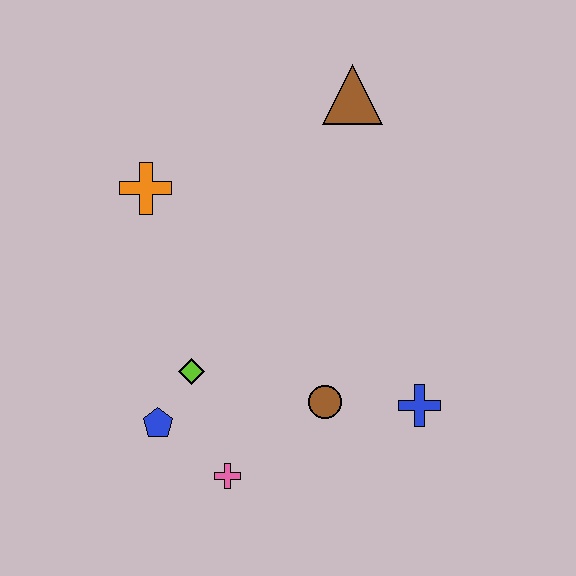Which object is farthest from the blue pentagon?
The brown triangle is farthest from the blue pentagon.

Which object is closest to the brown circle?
The blue cross is closest to the brown circle.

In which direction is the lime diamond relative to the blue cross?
The lime diamond is to the left of the blue cross.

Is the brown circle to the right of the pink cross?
Yes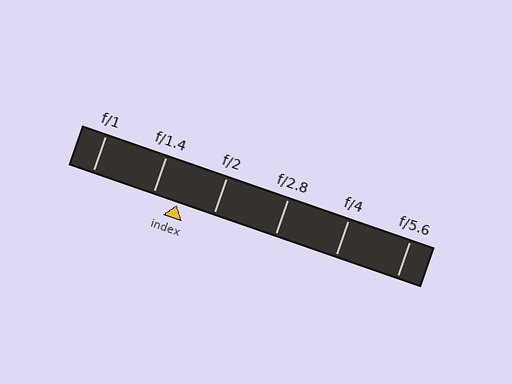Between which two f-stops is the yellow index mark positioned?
The index mark is between f/1.4 and f/2.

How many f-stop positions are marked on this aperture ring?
There are 6 f-stop positions marked.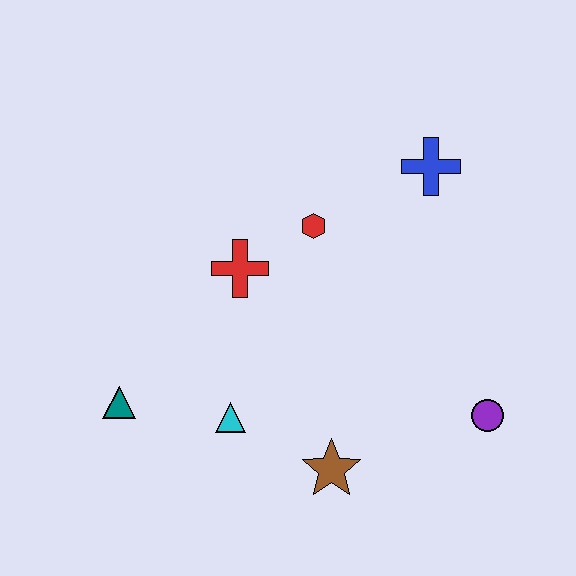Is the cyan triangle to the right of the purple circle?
No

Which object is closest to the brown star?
The cyan triangle is closest to the brown star.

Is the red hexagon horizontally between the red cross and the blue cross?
Yes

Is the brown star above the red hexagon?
No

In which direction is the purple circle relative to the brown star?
The purple circle is to the right of the brown star.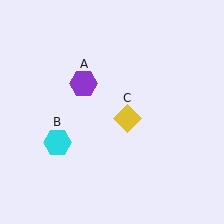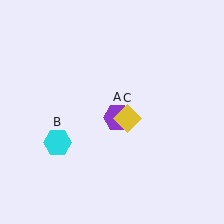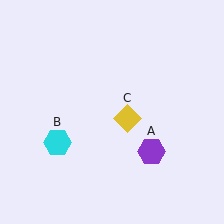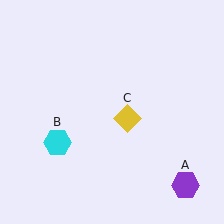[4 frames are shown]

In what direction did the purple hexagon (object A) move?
The purple hexagon (object A) moved down and to the right.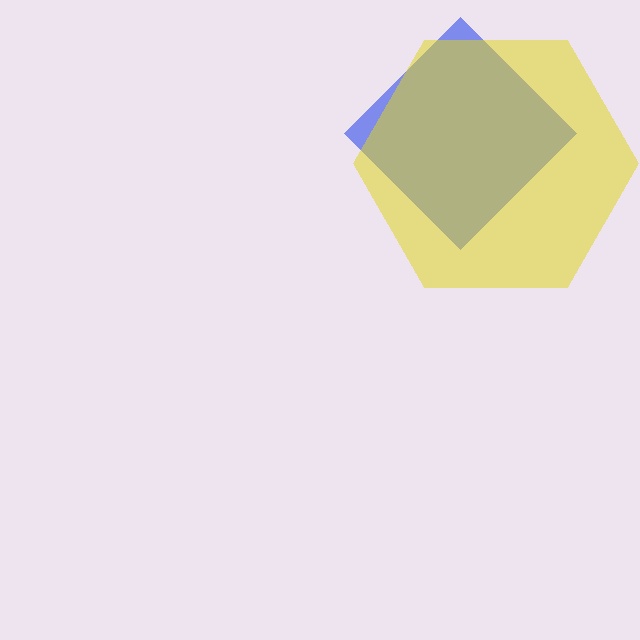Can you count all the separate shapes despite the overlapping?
Yes, there are 2 separate shapes.